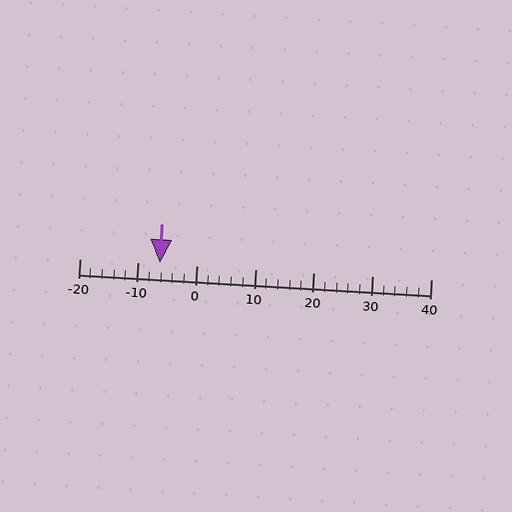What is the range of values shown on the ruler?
The ruler shows values from -20 to 40.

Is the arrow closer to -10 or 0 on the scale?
The arrow is closer to -10.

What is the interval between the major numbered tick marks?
The major tick marks are spaced 10 units apart.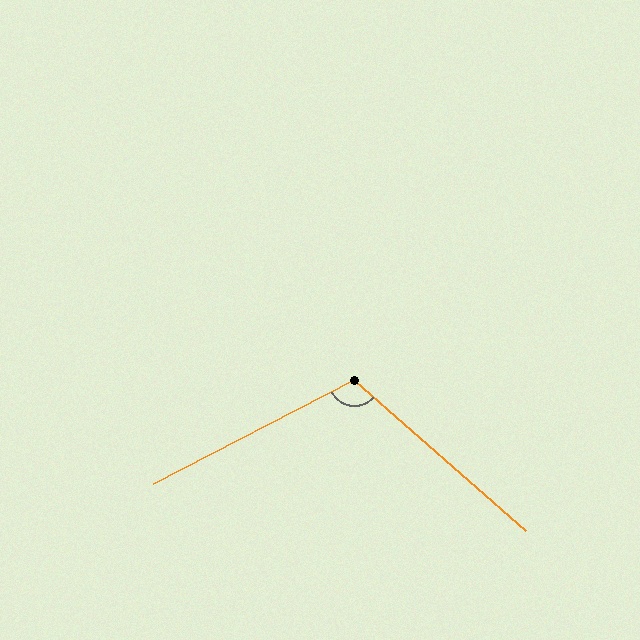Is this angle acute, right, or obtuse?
It is obtuse.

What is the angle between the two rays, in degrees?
Approximately 111 degrees.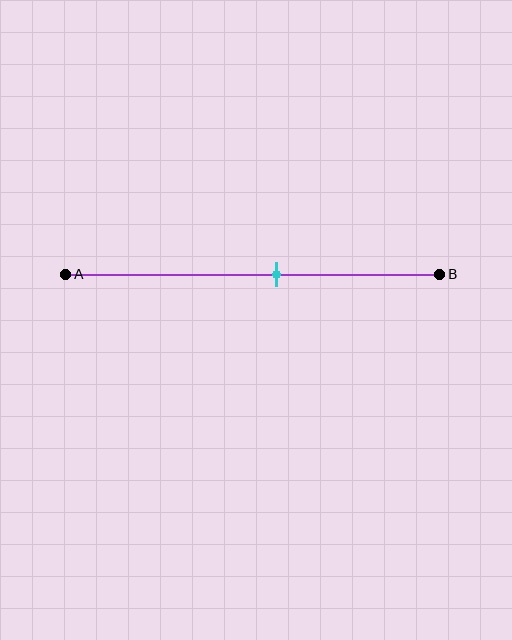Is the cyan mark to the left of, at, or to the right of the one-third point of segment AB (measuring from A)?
The cyan mark is to the right of the one-third point of segment AB.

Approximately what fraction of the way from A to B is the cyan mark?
The cyan mark is approximately 55% of the way from A to B.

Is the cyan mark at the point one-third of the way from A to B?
No, the mark is at about 55% from A, not at the 33% one-third point.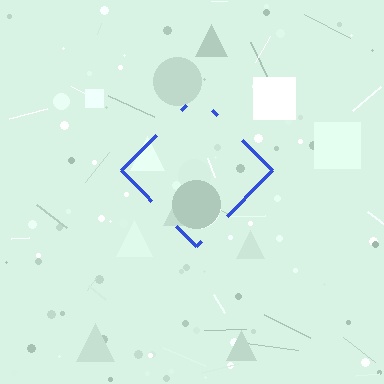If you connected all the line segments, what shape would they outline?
They would outline a diamond.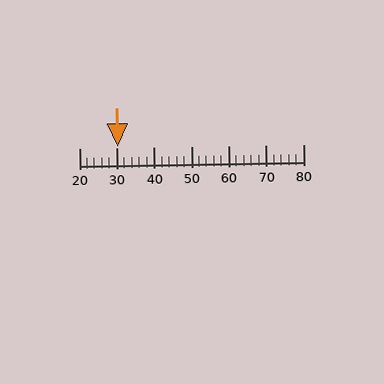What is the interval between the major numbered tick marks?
The major tick marks are spaced 10 units apart.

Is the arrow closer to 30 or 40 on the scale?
The arrow is closer to 30.